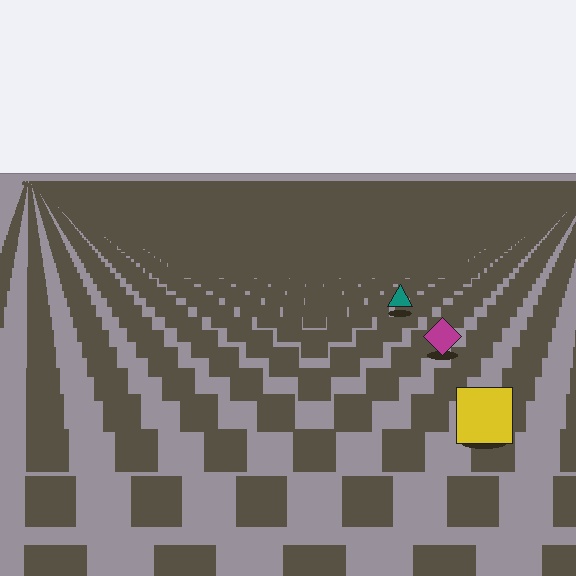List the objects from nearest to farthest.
From nearest to farthest: the yellow square, the magenta diamond, the teal triangle.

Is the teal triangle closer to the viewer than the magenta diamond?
No. The magenta diamond is closer — you can tell from the texture gradient: the ground texture is coarser near it.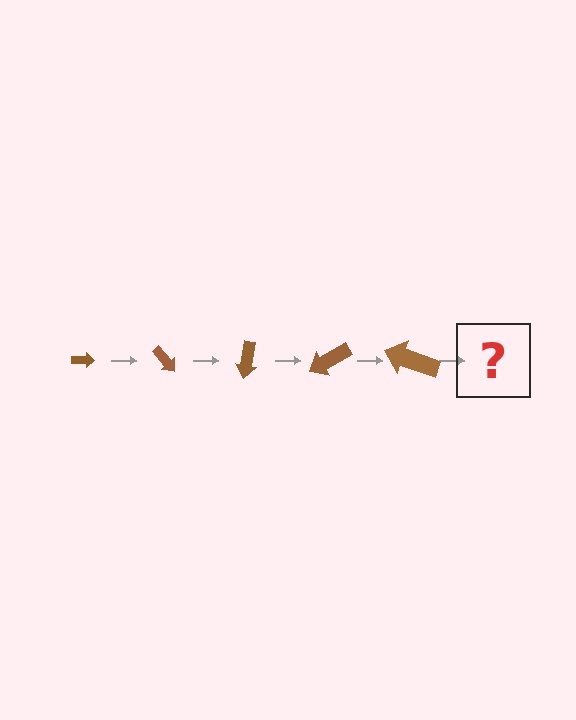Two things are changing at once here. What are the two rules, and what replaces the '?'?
The two rules are that the arrow grows larger each step and it rotates 50 degrees each step. The '?' should be an arrow, larger than the previous one and rotated 250 degrees from the start.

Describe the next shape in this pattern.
It should be an arrow, larger than the previous one and rotated 250 degrees from the start.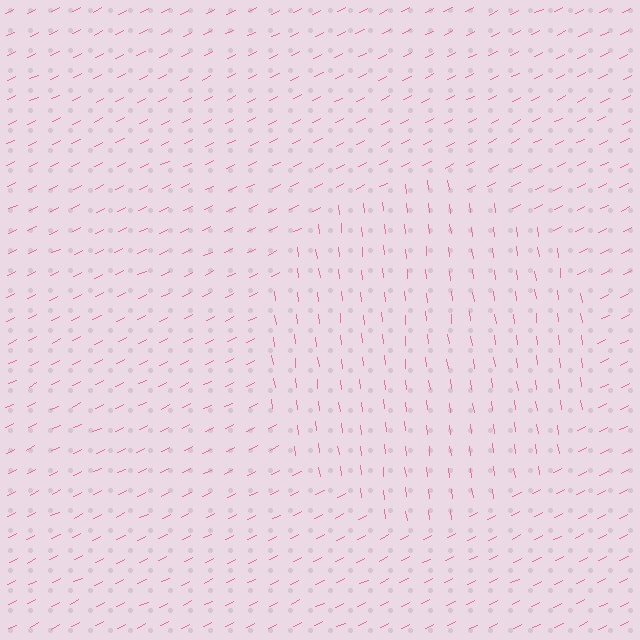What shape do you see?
I see a circle.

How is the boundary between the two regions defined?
The boundary is defined purely by a change in line orientation (approximately 71 degrees difference). All lines are the same color and thickness.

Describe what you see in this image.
The image is filled with small pink line segments. A circle region in the image has lines oriented differently from the surrounding lines, creating a visible texture boundary.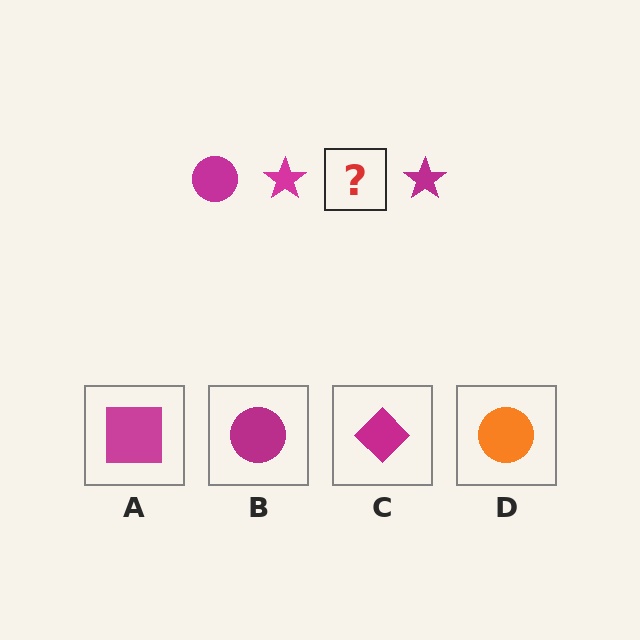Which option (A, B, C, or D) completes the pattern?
B.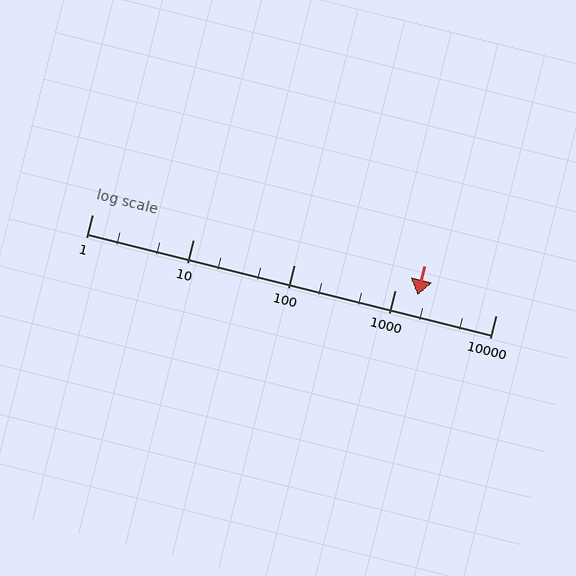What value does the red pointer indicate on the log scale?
The pointer indicates approximately 1700.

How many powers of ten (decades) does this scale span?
The scale spans 4 decades, from 1 to 10000.